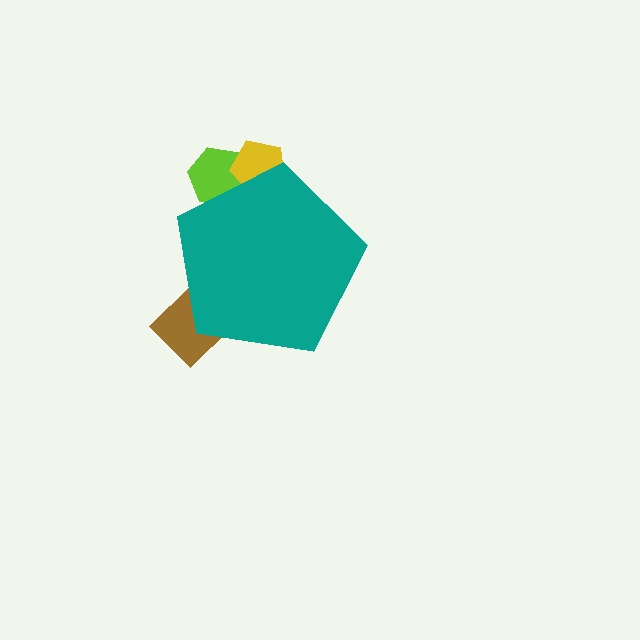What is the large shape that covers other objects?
A teal pentagon.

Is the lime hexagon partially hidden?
Yes, the lime hexagon is partially hidden behind the teal pentagon.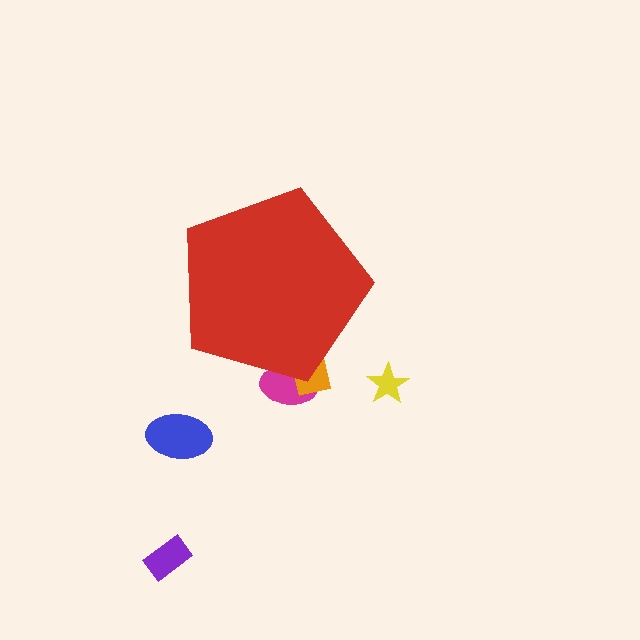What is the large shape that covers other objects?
A red pentagon.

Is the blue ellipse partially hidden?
No, the blue ellipse is fully visible.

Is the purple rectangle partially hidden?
No, the purple rectangle is fully visible.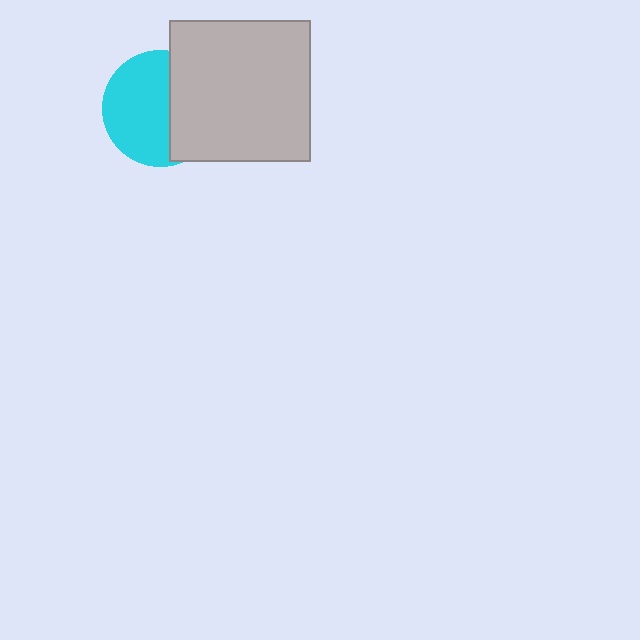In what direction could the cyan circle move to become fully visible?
The cyan circle could move left. That would shift it out from behind the light gray square entirely.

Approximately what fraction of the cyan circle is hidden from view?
Roughly 40% of the cyan circle is hidden behind the light gray square.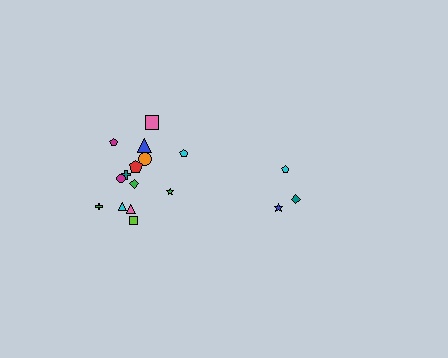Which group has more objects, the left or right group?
The left group.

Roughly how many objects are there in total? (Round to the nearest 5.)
Roughly 20 objects in total.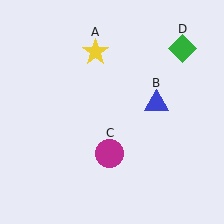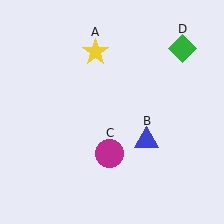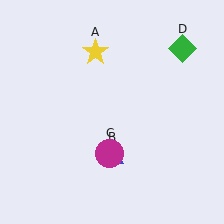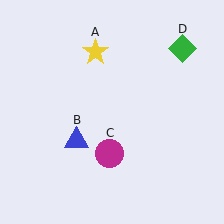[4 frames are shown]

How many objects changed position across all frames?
1 object changed position: blue triangle (object B).